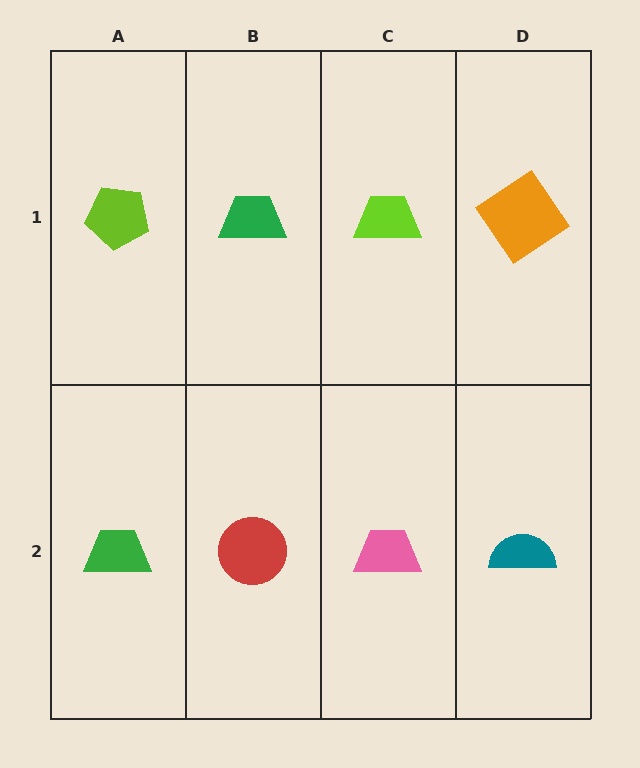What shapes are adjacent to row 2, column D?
An orange diamond (row 1, column D), a pink trapezoid (row 2, column C).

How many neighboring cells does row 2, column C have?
3.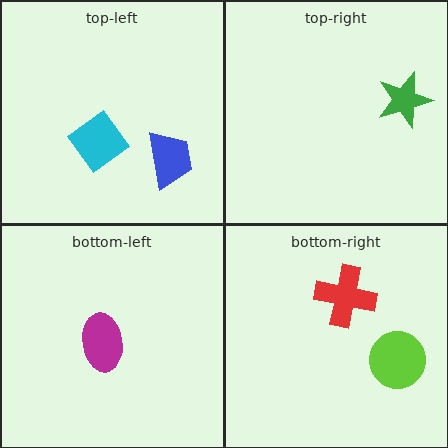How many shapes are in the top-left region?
2.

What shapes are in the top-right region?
The green star.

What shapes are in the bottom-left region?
The magenta ellipse.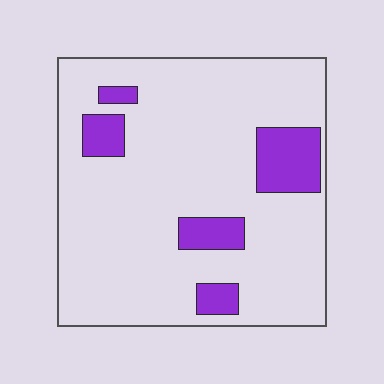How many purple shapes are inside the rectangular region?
5.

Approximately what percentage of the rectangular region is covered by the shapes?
Approximately 15%.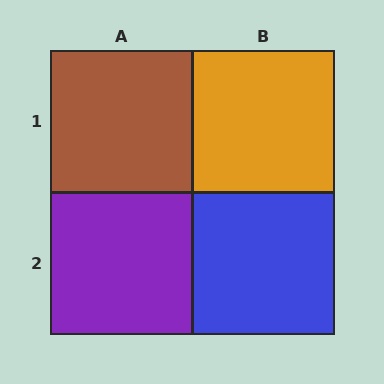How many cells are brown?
1 cell is brown.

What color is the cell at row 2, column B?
Blue.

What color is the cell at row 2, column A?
Purple.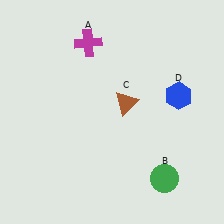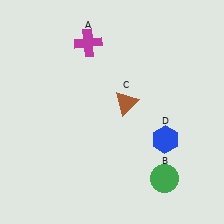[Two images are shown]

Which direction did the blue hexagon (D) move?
The blue hexagon (D) moved down.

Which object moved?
The blue hexagon (D) moved down.